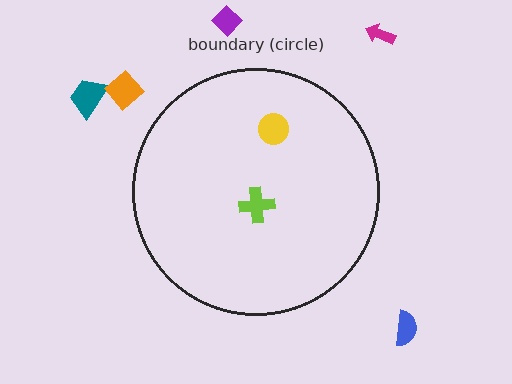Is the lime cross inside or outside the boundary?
Inside.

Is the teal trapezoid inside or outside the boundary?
Outside.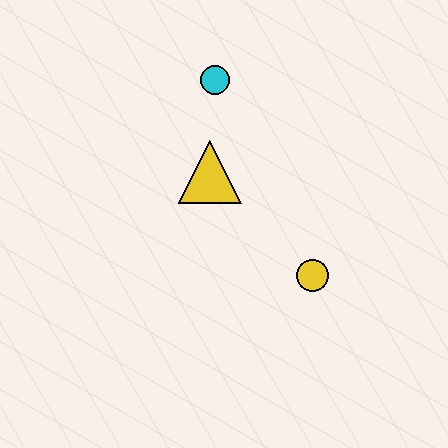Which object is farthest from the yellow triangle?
The yellow circle is farthest from the yellow triangle.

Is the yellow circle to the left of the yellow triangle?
No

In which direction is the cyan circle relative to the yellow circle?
The cyan circle is above the yellow circle.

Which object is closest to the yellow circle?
The yellow triangle is closest to the yellow circle.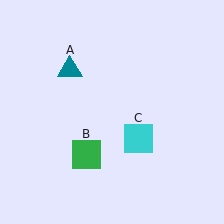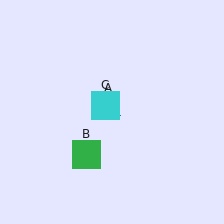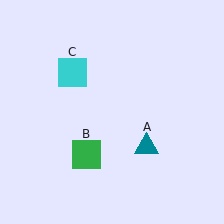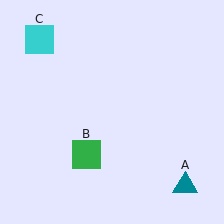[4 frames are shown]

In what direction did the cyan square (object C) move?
The cyan square (object C) moved up and to the left.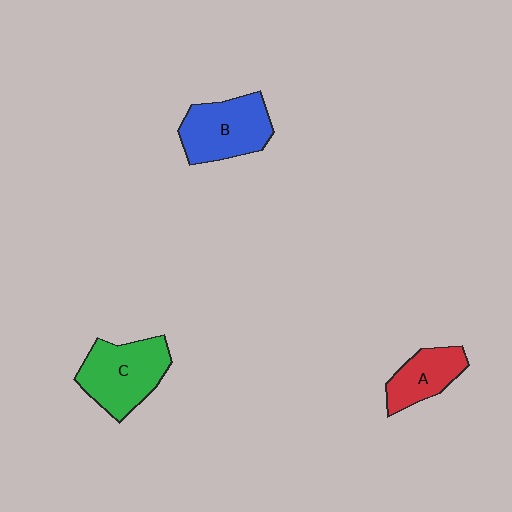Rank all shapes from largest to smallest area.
From largest to smallest: C (green), B (blue), A (red).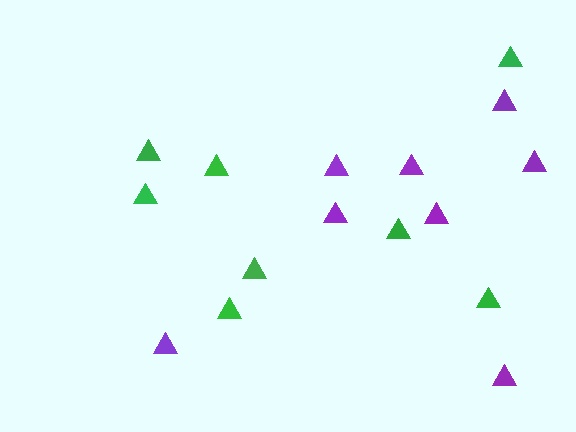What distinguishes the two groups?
There are 2 groups: one group of green triangles (8) and one group of purple triangles (8).